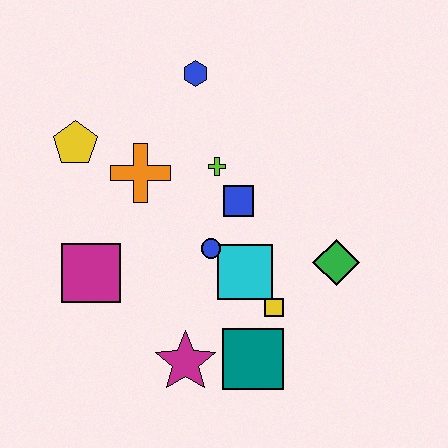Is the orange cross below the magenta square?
No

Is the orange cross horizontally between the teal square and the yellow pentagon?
Yes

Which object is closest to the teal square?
The yellow square is closest to the teal square.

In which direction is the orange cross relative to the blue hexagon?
The orange cross is below the blue hexagon.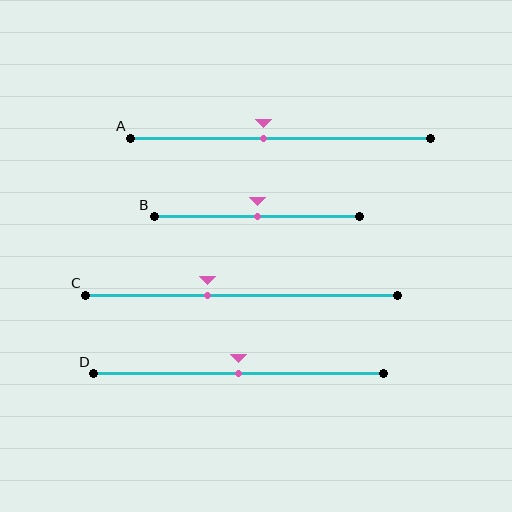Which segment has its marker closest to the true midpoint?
Segment B has its marker closest to the true midpoint.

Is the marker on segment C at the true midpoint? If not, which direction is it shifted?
No, the marker on segment C is shifted to the left by about 11% of the segment length.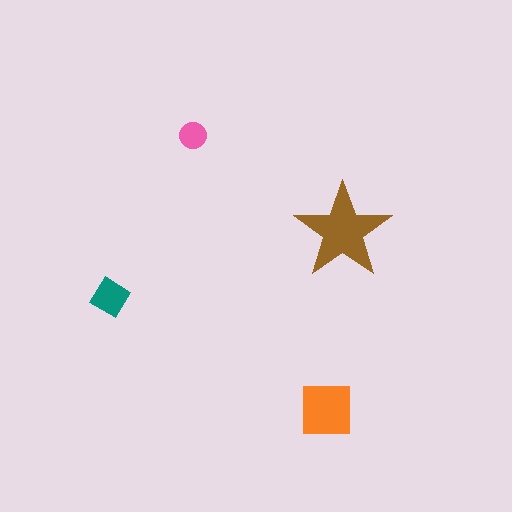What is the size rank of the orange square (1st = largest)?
2nd.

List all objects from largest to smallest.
The brown star, the orange square, the teal diamond, the pink circle.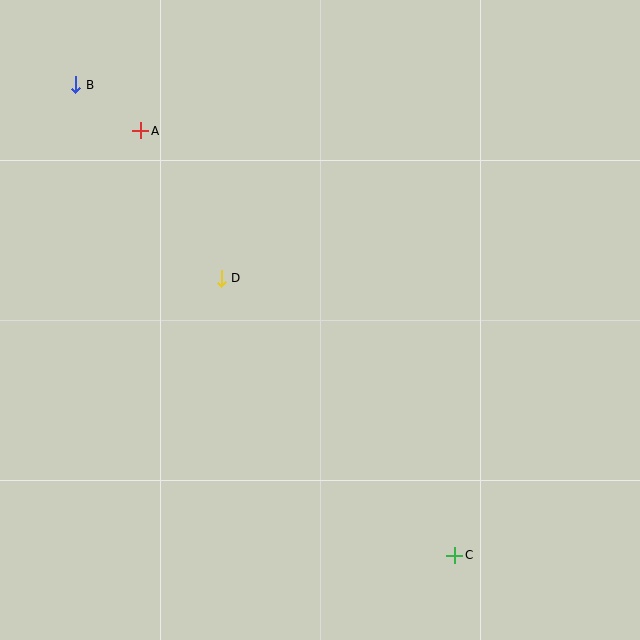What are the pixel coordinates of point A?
Point A is at (141, 131).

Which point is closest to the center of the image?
Point D at (221, 278) is closest to the center.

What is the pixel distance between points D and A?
The distance between D and A is 168 pixels.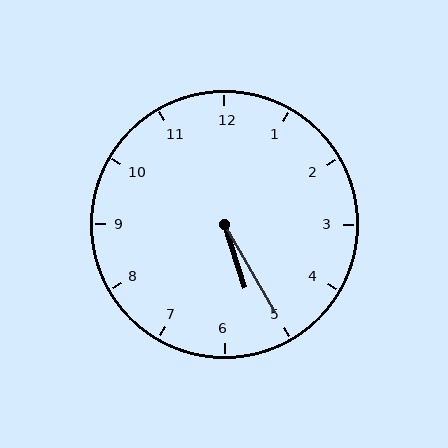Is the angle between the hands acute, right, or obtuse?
It is acute.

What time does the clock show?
5:25.